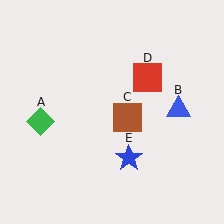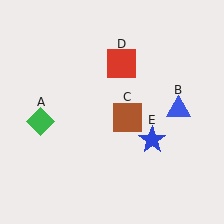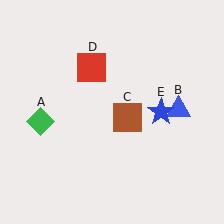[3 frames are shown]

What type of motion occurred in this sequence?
The red square (object D), blue star (object E) rotated counterclockwise around the center of the scene.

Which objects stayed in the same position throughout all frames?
Green diamond (object A) and blue triangle (object B) and brown square (object C) remained stationary.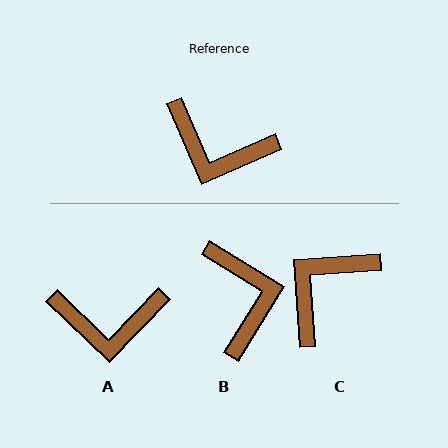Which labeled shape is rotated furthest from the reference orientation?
B, about 125 degrees away.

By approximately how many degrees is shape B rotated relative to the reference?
Approximately 125 degrees counter-clockwise.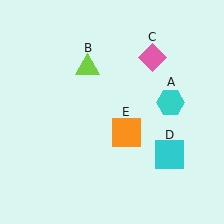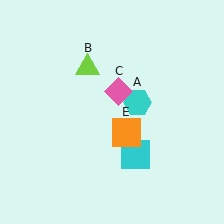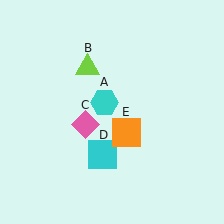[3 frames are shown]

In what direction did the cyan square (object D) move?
The cyan square (object D) moved left.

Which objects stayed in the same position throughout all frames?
Lime triangle (object B) and orange square (object E) remained stationary.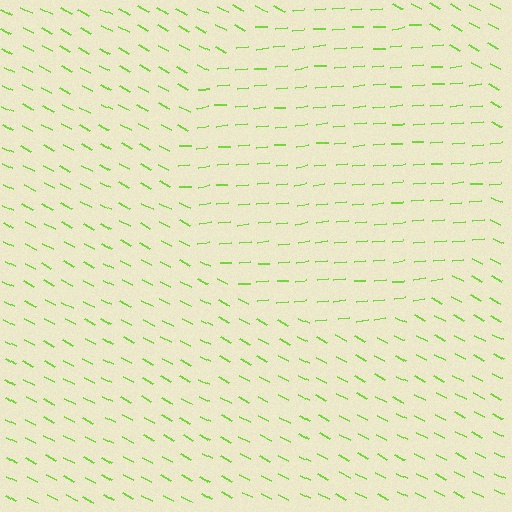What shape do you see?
I see a circle.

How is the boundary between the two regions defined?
The boundary is defined purely by a change in line orientation (approximately 34 degrees difference). All lines are the same color and thickness.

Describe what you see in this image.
The image is filled with small lime line segments. A circle region in the image has lines oriented differently from the surrounding lines, creating a visible texture boundary.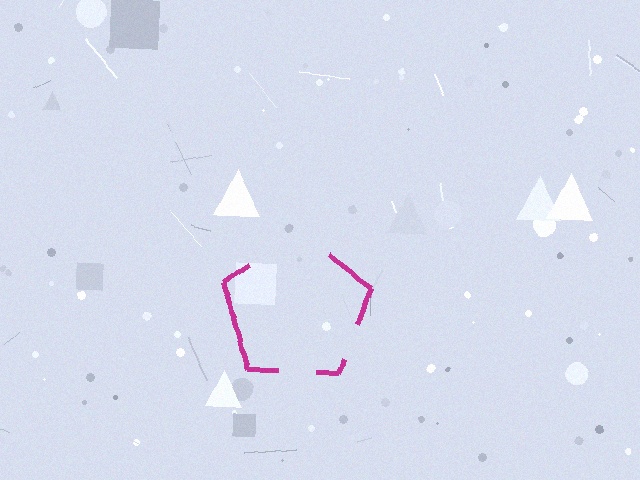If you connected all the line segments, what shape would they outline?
They would outline a pentagon.